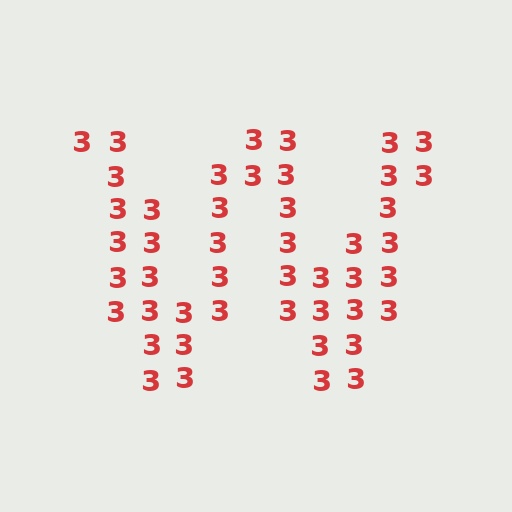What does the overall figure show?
The overall figure shows the letter W.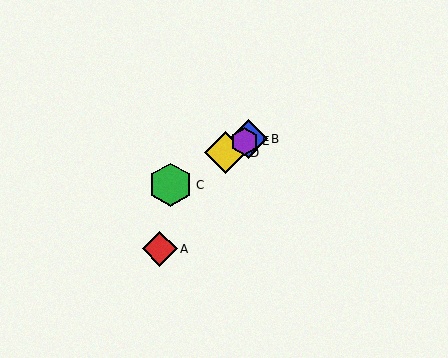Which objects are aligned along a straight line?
Objects B, C, D, E are aligned along a straight line.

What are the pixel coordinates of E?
Object E is at (244, 141).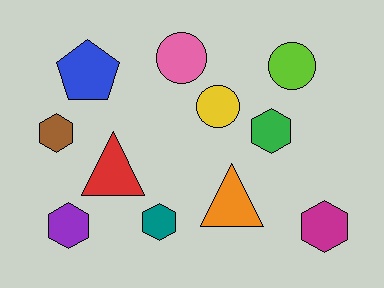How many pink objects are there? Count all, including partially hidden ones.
There is 1 pink object.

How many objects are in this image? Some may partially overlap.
There are 11 objects.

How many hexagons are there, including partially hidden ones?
There are 5 hexagons.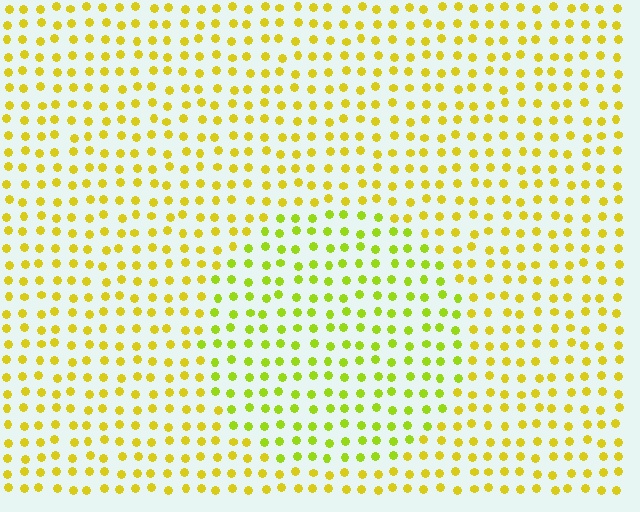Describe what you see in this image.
The image is filled with small yellow elements in a uniform arrangement. A circle-shaped region is visible where the elements are tinted to a slightly different hue, forming a subtle color boundary.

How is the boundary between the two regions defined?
The boundary is defined purely by a slight shift in hue (about 25 degrees). Spacing, size, and orientation are identical on both sides.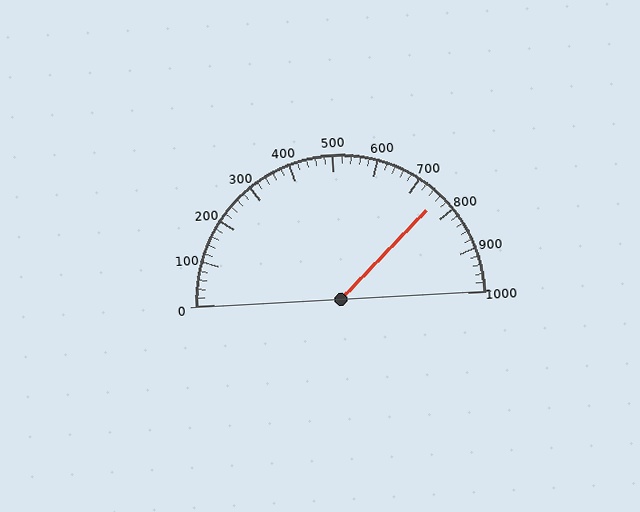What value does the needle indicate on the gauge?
The needle indicates approximately 760.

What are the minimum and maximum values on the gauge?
The gauge ranges from 0 to 1000.